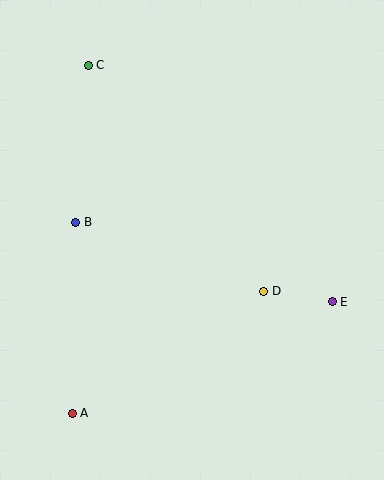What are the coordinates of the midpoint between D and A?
The midpoint between D and A is at (168, 352).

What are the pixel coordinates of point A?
Point A is at (72, 413).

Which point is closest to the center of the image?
Point D at (264, 291) is closest to the center.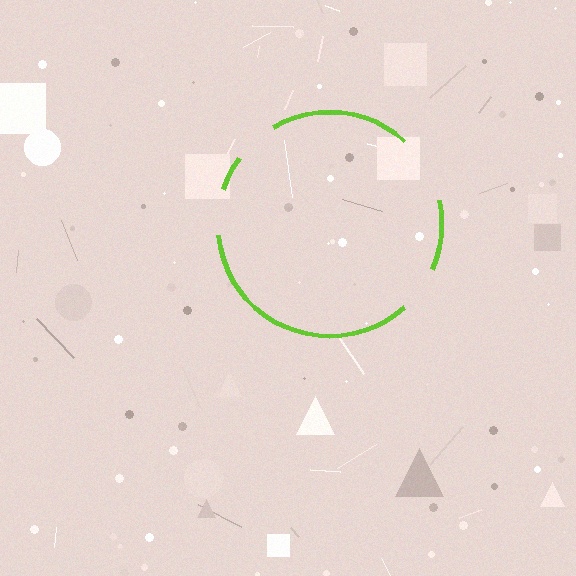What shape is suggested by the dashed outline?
The dashed outline suggests a circle.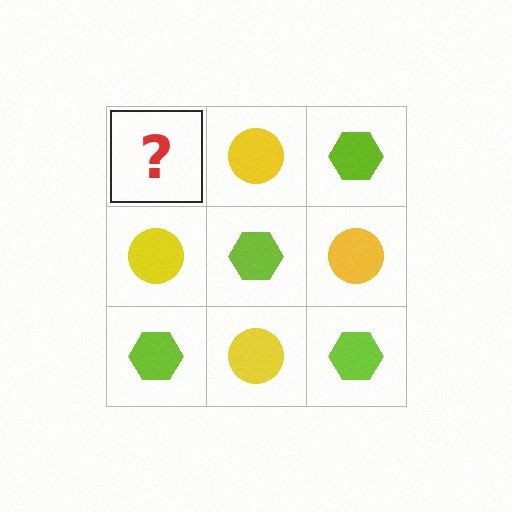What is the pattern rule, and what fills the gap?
The rule is that it alternates lime hexagon and yellow circle in a checkerboard pattern. The gap should be filled with a lime hexagon.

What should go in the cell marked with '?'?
The missing cell should contain a lime hexagon.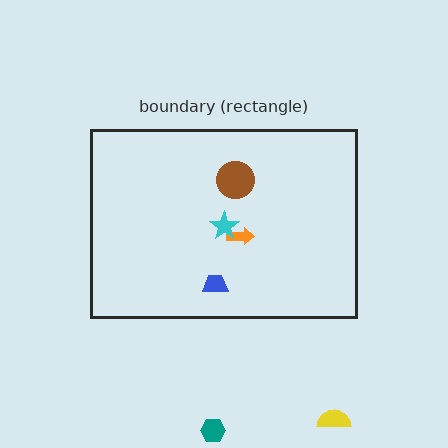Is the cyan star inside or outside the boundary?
Inside.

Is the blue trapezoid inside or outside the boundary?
Inside.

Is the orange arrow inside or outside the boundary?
Inside.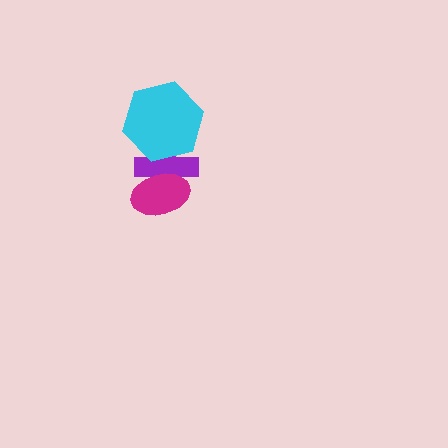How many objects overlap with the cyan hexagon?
1 object overlaps with the cyan hexagon.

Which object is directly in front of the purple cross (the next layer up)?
The cyan hexagon is directly in front of the purple cross.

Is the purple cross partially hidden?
Yes, it is partially covered by another shape.